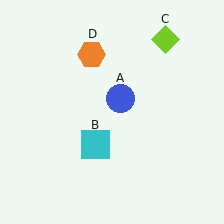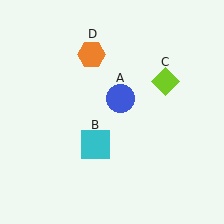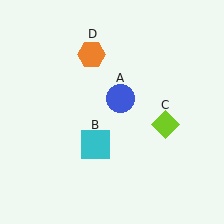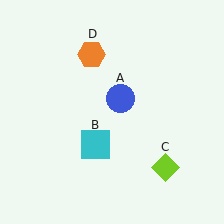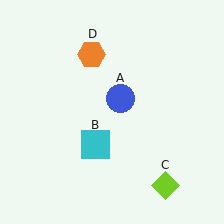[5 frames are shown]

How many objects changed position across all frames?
1 object changed position: lime diamond (object C).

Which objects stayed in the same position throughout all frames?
Blue circle (object A) and cyan square (object B) and orange hexagon (object D) remained stationary.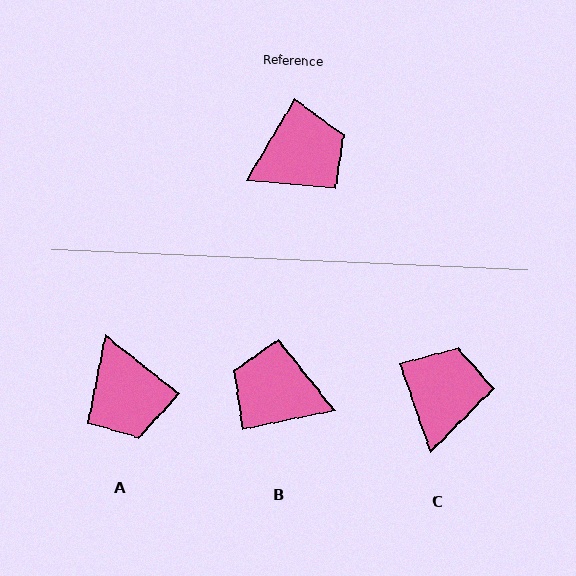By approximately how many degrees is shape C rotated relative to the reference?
Approximately 50 degrees counter-clockwise.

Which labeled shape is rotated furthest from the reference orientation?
B, about 133 degrees away.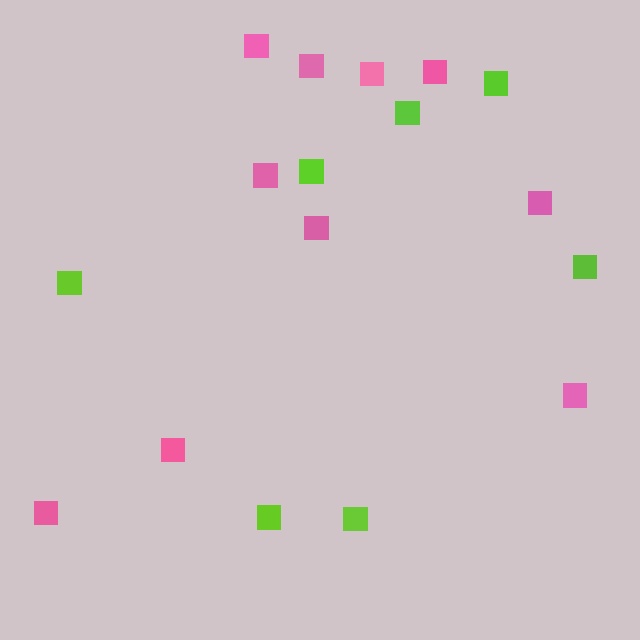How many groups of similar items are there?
There are 2 groups: one group of pink squares (10) and one group of lime squares (7).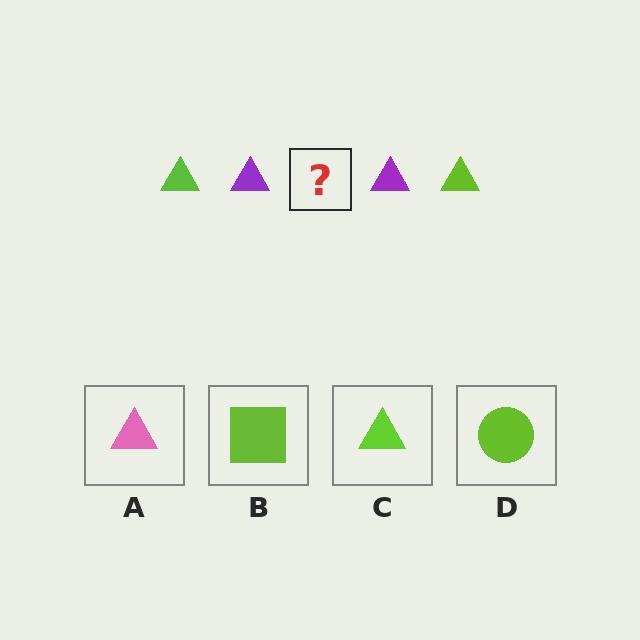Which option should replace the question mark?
Option C.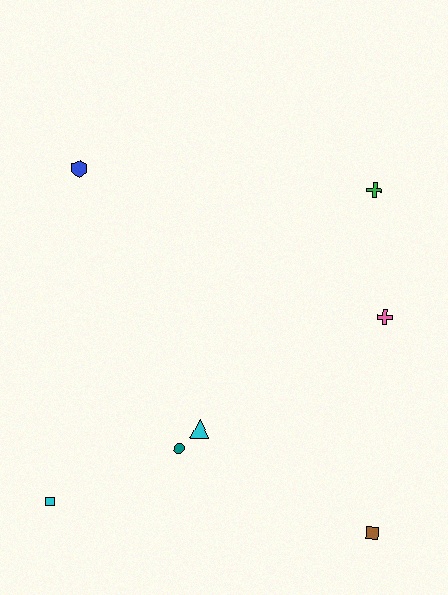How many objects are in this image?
There are 7 objects.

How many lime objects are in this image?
There are no lime objects.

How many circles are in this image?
There is 1 circle.